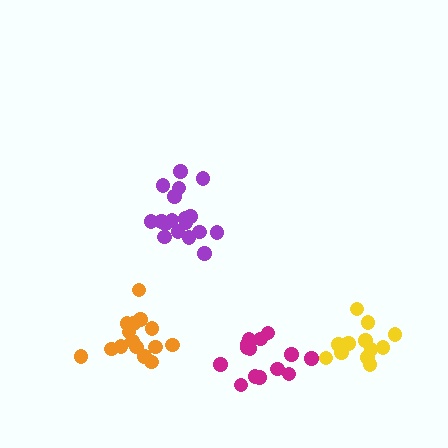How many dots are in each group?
Group 1: 14 dots, Group 2: 13 dots, Group 3: 18 dots, Group 4: 15 dots (60 total).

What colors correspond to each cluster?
The clusters are colored: magenta, yellow, purple, orange.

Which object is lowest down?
The magenta cluster is bottommost.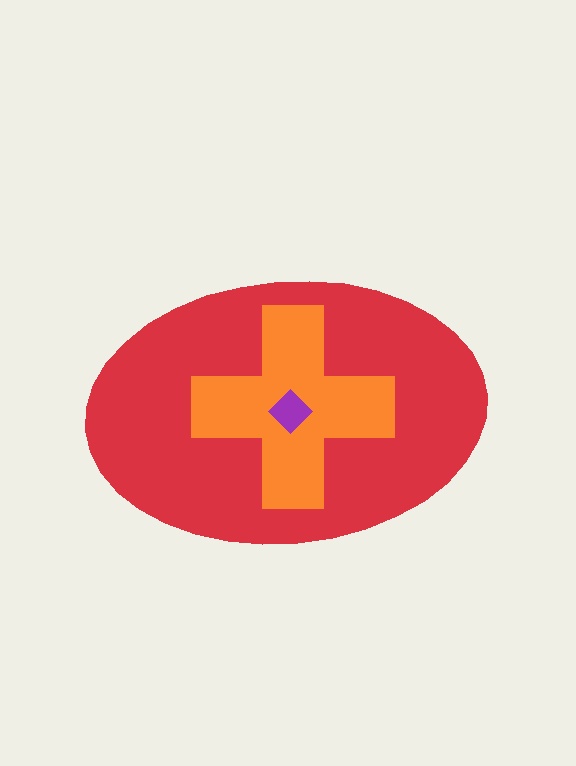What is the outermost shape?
The red ellipse.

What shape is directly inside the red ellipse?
The orange cross.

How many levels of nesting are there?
3.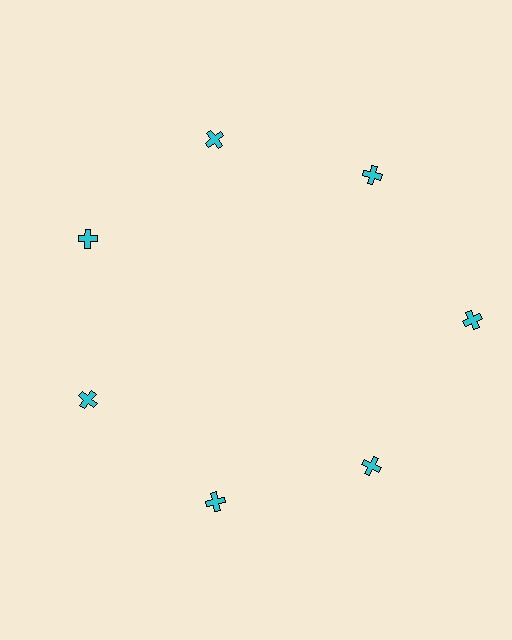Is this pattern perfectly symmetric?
No. The 7 cyan crosses are arranged in a ring, but one element near the 3 o'clock position is pushed outward from the center, breaking the 7-fold rotational symmetry.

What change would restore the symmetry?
The symmetry would be restored by moving it inward, back onto the ring so that all 7 crosses sit at equal angles and equal distance from the center.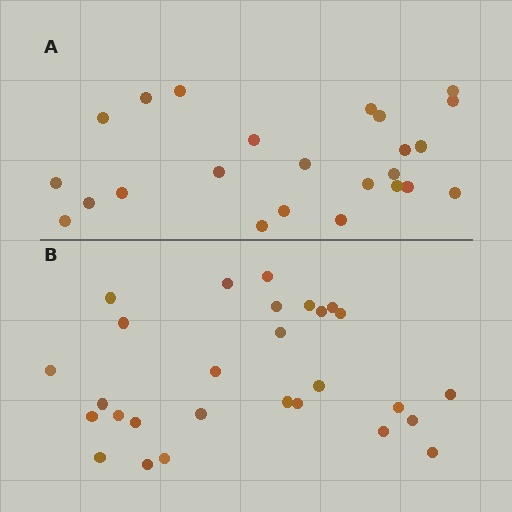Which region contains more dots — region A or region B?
Region B (the bottom region) has more dots.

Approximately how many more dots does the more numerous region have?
Region B has about 4 more dots than region A.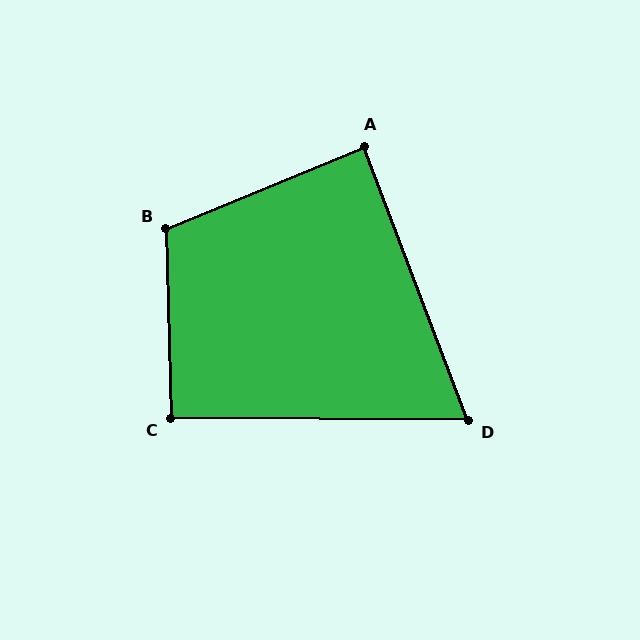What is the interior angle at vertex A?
Approximately 88 degrees (approximately right).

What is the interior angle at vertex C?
Approximately 92 degrees (approximately right).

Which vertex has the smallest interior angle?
D, at approximately 69 degrees.